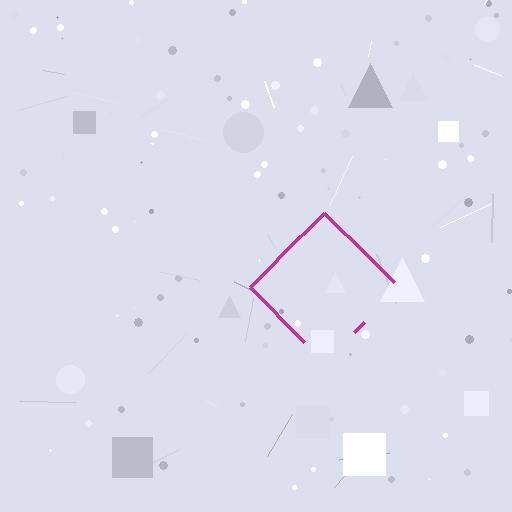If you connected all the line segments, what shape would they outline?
They would outline a diamond.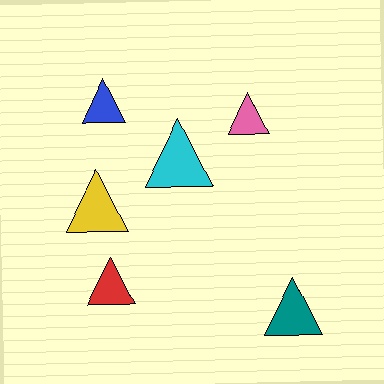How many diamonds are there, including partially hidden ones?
There are no diamonds.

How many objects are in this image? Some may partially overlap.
There are 6 objects.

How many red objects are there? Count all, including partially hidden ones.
There is 1 red object.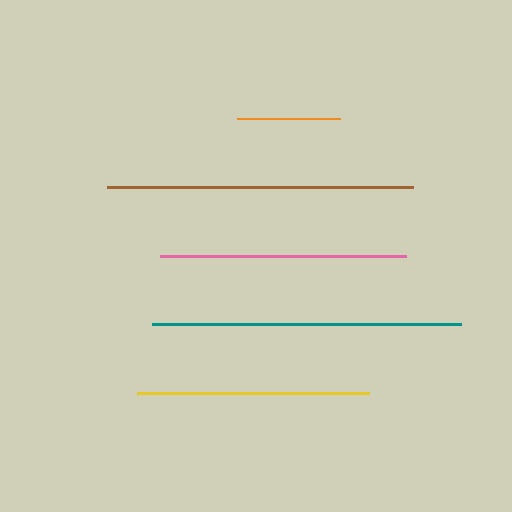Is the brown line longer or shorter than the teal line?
The teal line is longer than the brown line.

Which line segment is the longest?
The teal line is the longest at approximately 309 pixels.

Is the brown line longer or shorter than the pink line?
The brown line is longer than the pink line.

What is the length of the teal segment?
The teal segment is approximately 309 pixels long.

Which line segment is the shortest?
The orange line is the shortest at approximately 104 pixels.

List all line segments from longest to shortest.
From longest to shortest: teal, brown, pink, yellow, orange.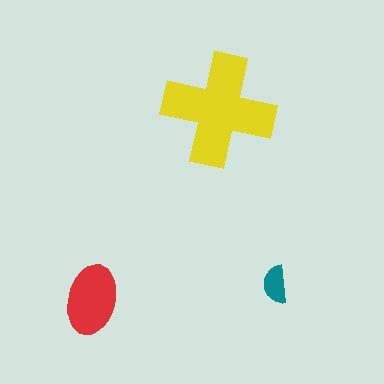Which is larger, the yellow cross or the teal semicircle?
The yellow cross.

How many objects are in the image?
There are 3 objects in the image.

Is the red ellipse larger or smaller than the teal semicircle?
Larger.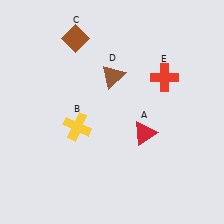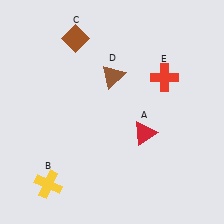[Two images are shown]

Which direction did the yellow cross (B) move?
The yellow cross (B) moved down.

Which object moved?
The yellow cross (B) moved down.